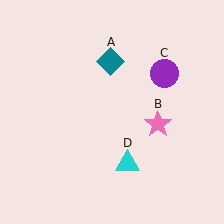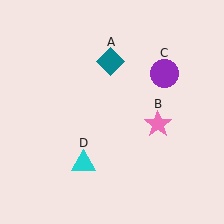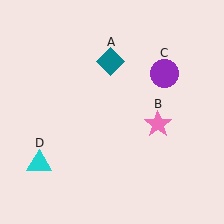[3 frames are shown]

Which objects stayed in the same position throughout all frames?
Teal diamond (object A) and pink star (object B) and purple circle (object C) remained stationary.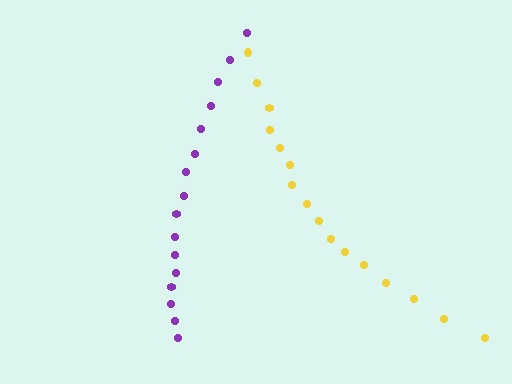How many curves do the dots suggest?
There are 2 distinct paths.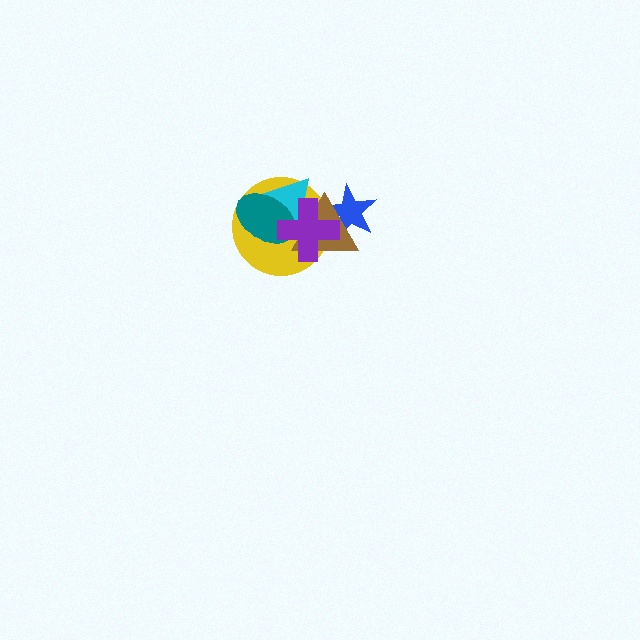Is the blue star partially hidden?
Yes, it is partially covered by another shape.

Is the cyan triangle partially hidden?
Yes, it is partially covered by another shape.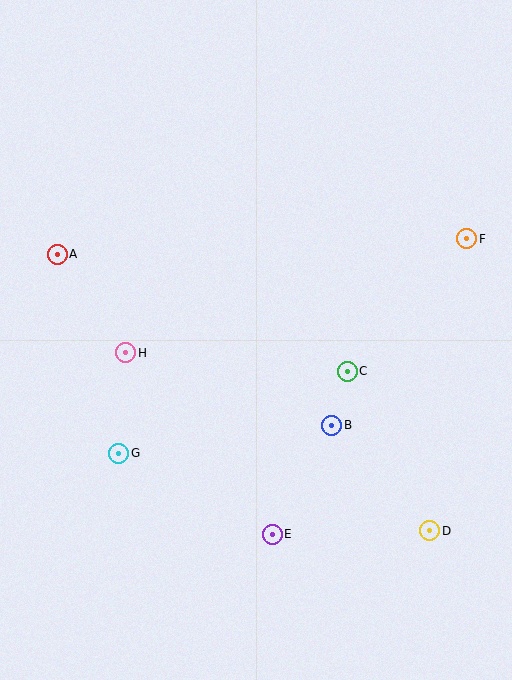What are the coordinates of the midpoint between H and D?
The midpoint between H and D is at (278, 442).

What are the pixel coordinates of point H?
Point H is at (126, 353).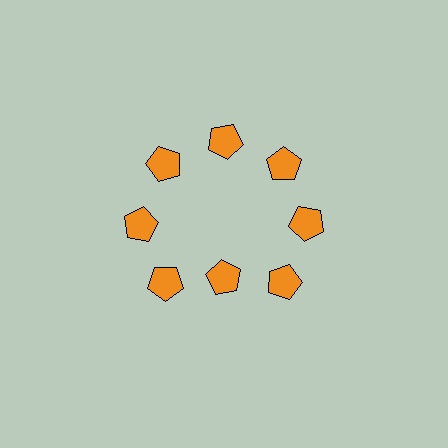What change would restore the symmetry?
The symmetry would be restored by moving it outward, back onto the ring so that all 8 pentagons sit at equal angles and equal distance from the center.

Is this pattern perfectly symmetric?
No. The 8 orange pentagons are arranged in a ring, but one element near the 6 o'clock position is pulled inward toward the center, breaking the 8-fold rotational symmetry.